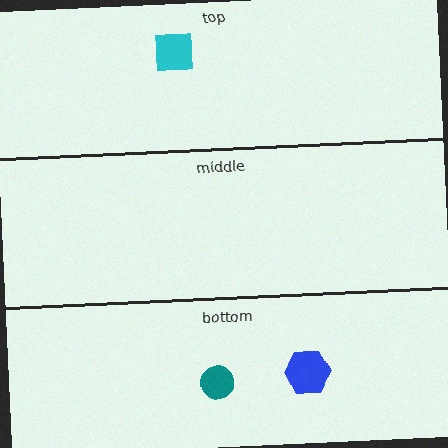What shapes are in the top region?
The cyan square.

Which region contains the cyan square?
The top region.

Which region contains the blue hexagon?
The bottom region.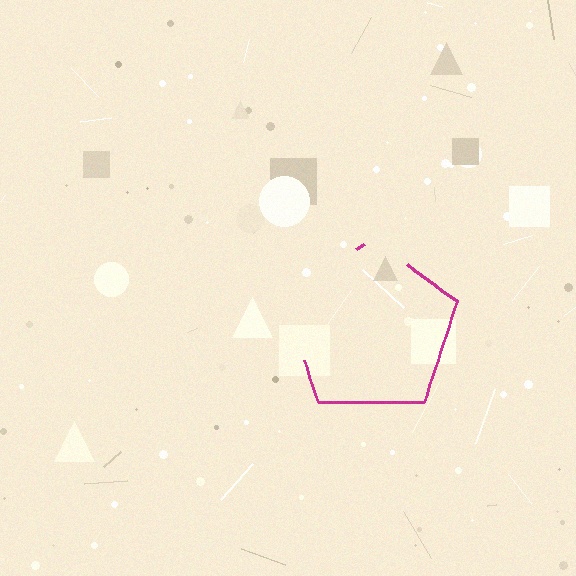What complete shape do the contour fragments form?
The contour fragments form a pentagon.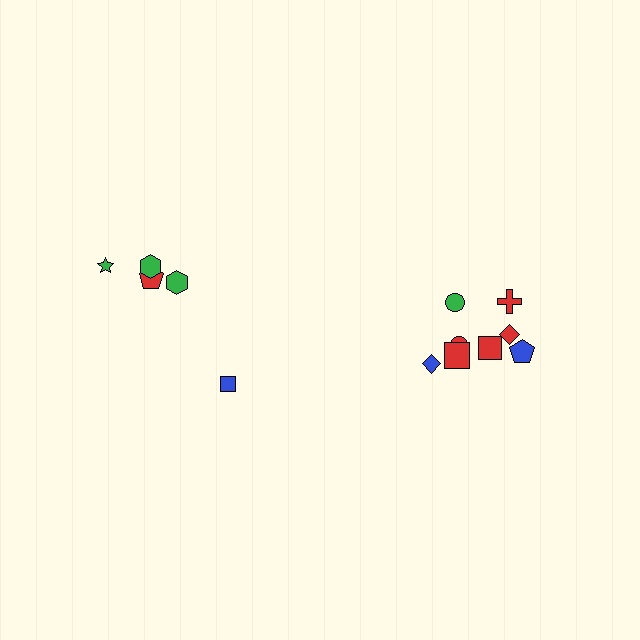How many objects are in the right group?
There are 8 objects.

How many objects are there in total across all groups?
There are 13 objects.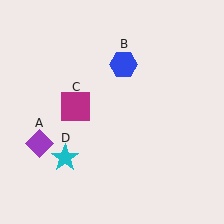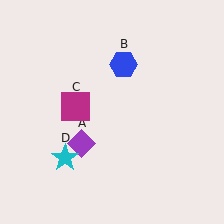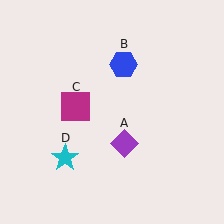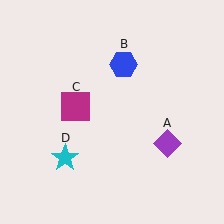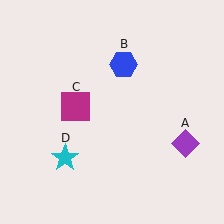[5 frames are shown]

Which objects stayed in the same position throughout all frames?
Blue hexagon (object B) and magenta square (object C) and cyan star (object D) remained stationary.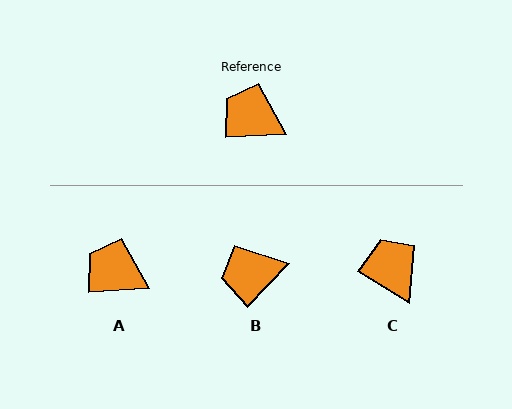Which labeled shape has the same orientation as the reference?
A.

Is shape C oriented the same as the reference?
No, it is off by about 35 degrees.